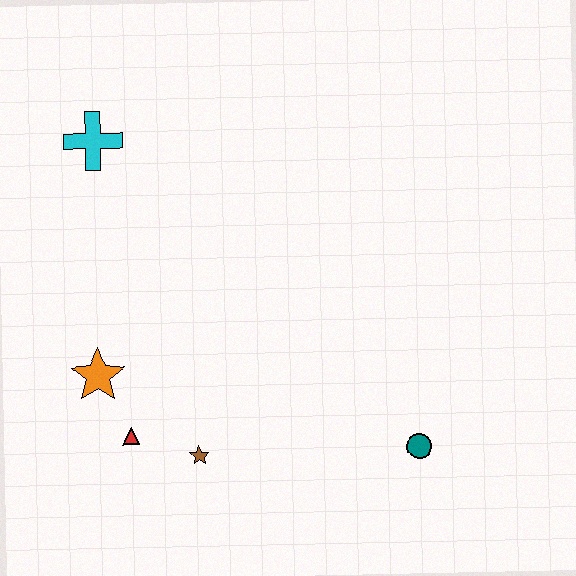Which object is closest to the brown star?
The red triangle is closest to the brown star.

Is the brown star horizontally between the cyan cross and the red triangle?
No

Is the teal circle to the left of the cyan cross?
No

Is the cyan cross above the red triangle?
Yes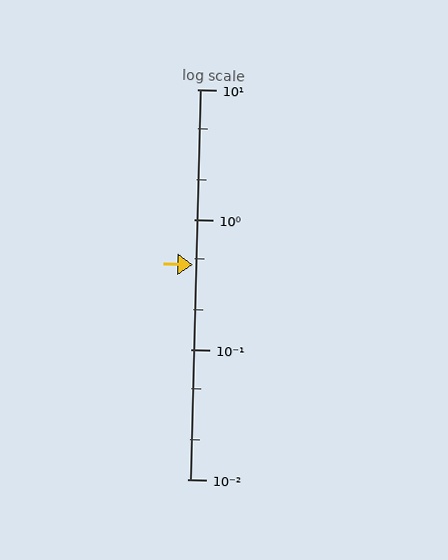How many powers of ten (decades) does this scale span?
The scale spans 3 decades, from 0.01 to 10.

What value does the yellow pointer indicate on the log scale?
The pointer indicates approximately 0.45.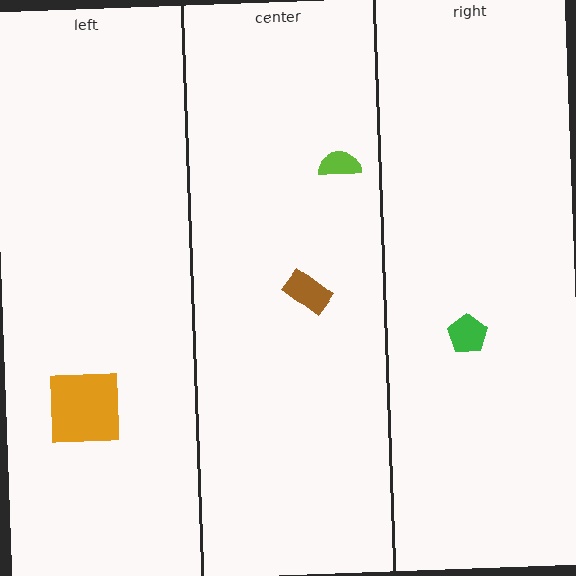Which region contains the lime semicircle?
The center region.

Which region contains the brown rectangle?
The center region.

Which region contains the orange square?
The left region.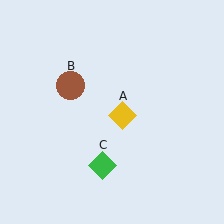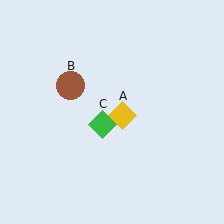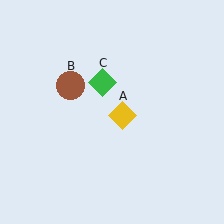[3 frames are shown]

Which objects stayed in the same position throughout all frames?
Yellow diamond (object A) and brown circle (object B) remained stationary.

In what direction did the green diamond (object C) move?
The green diamond (object C) moved up.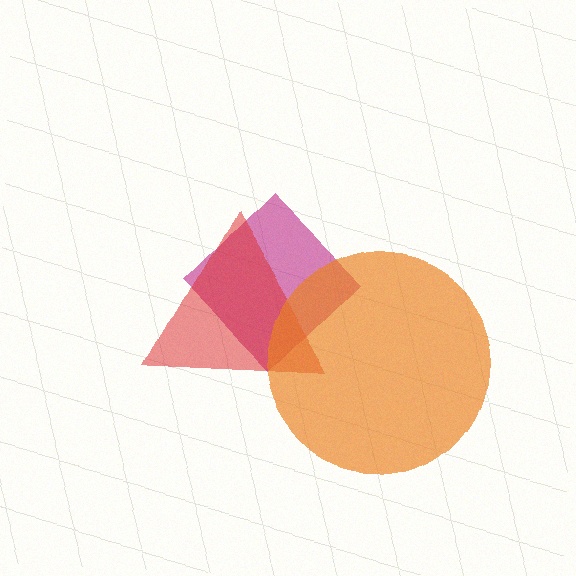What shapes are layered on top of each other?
The layered shapes are: a magenta diamond, a red triangle, an orange circle.